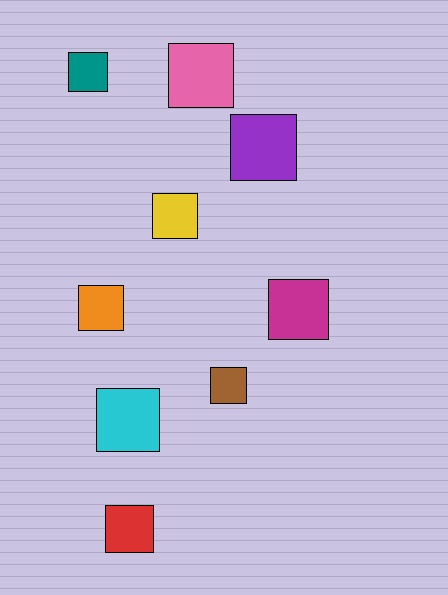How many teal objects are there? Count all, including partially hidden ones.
There is 1 teal object.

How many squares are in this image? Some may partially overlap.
There are 9 squares.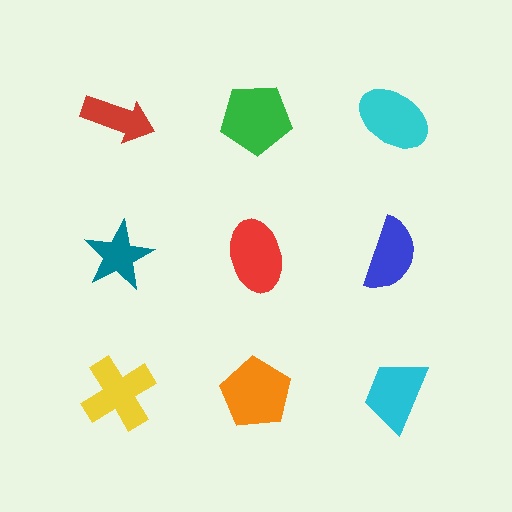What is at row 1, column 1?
A red arrow.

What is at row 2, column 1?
A teal star.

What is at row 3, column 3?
A cyan trapezoid.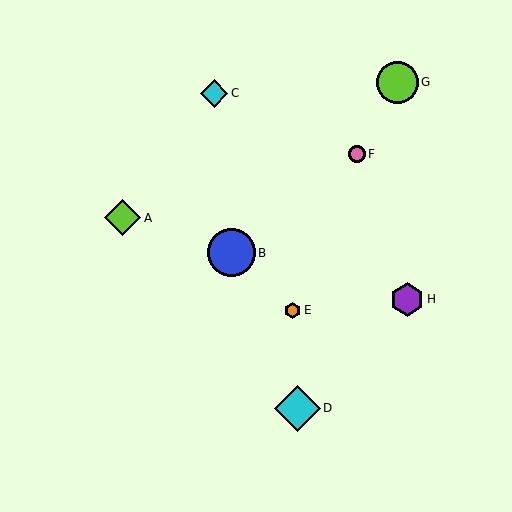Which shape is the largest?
The blue circle (labeled B) is the largest.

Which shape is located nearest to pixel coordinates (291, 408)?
The cyan diamond (labeled D) at (297, 408) is nearest to that location.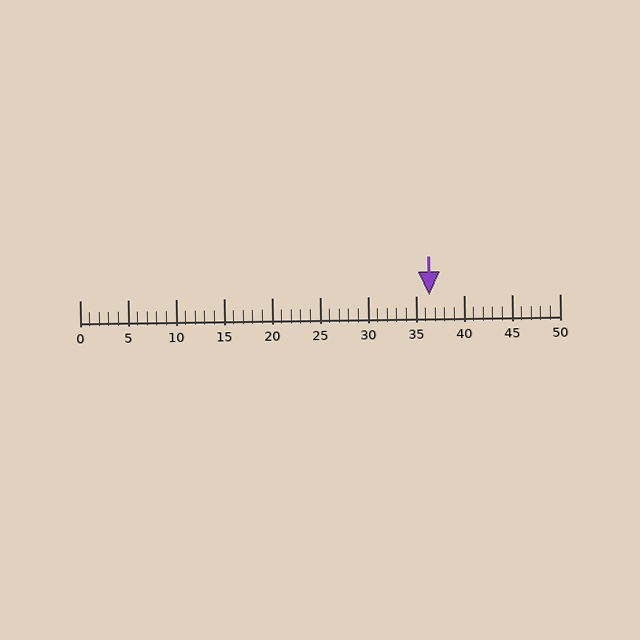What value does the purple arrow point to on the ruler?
The purple arrow points to approximately 36.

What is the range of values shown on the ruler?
The ruler shows values from 0 to 50.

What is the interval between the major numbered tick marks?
The major tick marks are spaced 5 units apart.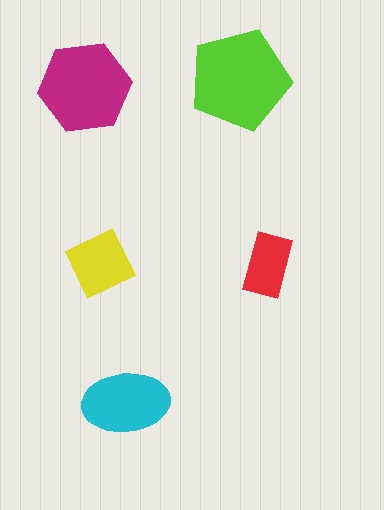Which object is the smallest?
The red rectangle.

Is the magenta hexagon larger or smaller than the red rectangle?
Larger.